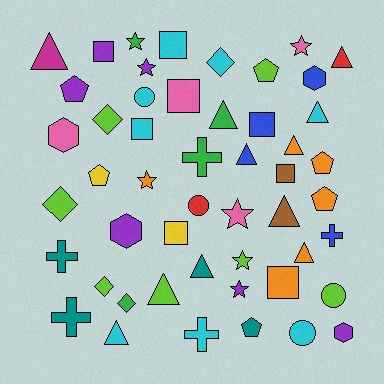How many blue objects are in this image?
There are 4 blue objects.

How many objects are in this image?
There are 50 objects.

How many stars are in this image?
There are 7 stars.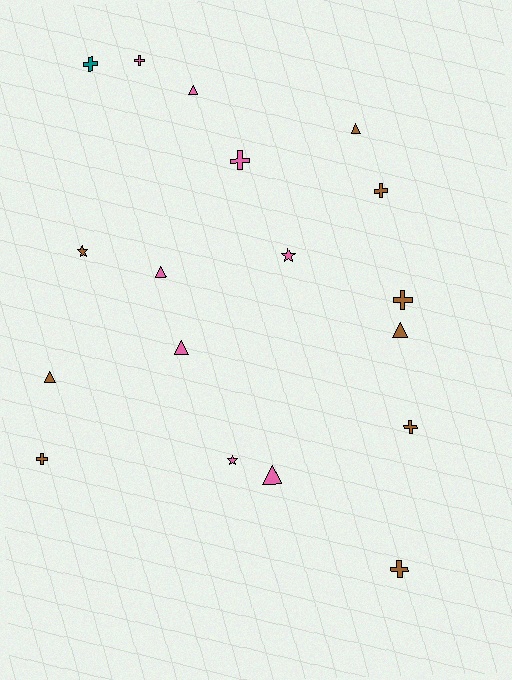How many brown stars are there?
There is 1 brown star.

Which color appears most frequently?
Brown, with 9 objects.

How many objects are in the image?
There are 18 objects.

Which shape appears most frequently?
Cross, with 8 objects.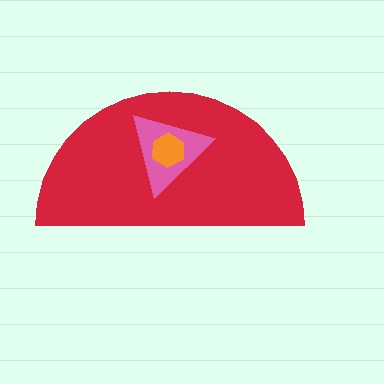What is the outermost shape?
The red semicircle.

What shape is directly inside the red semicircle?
The pink triangle.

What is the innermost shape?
The orange hexagon.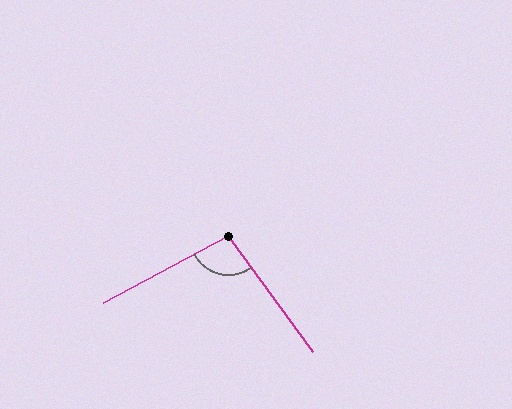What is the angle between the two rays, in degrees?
Approximately 98 degrees.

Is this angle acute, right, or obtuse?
It is obtuse.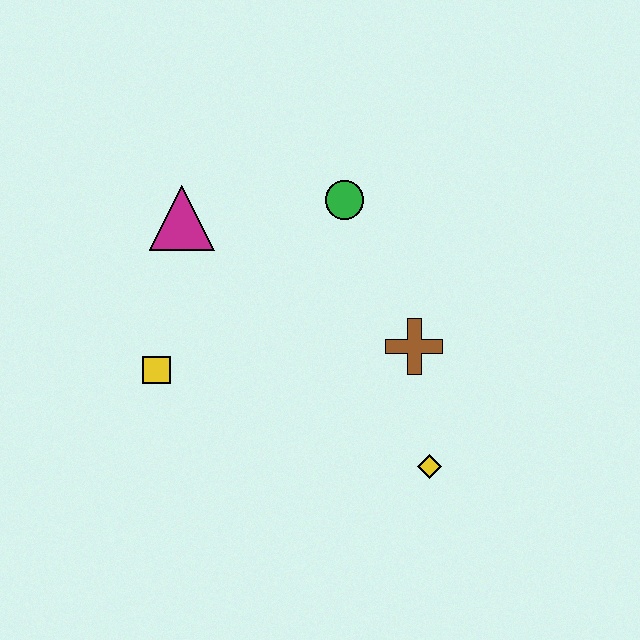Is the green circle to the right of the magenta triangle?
Yes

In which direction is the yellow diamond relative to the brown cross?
The yellow diamond is below the brown cross.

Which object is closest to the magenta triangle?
The yellow square is closest to the magenta triangle.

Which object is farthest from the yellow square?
The yellow diamond is farthest from the yellow square.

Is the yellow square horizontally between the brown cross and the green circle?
No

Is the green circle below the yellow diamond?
No